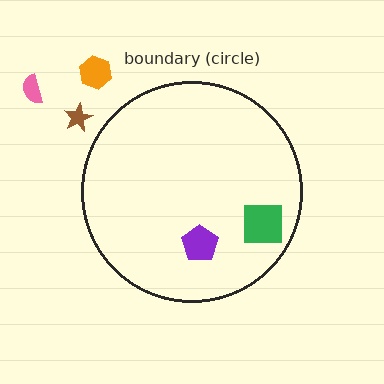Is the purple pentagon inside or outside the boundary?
Inside.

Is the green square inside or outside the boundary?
Inside.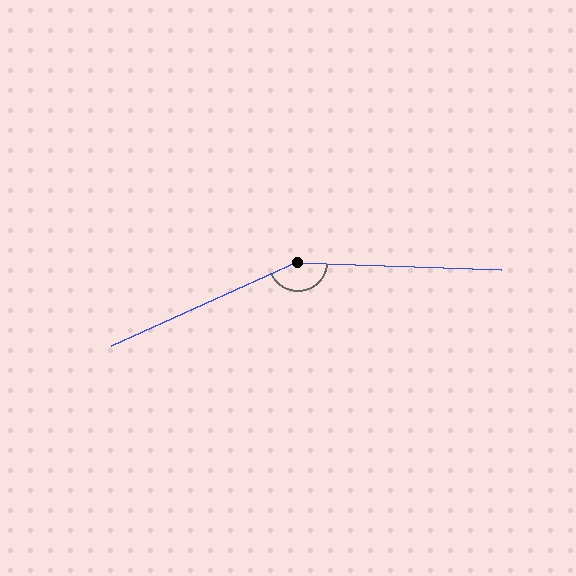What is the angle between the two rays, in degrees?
Approximately 154 degrees.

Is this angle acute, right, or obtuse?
It is obtuse.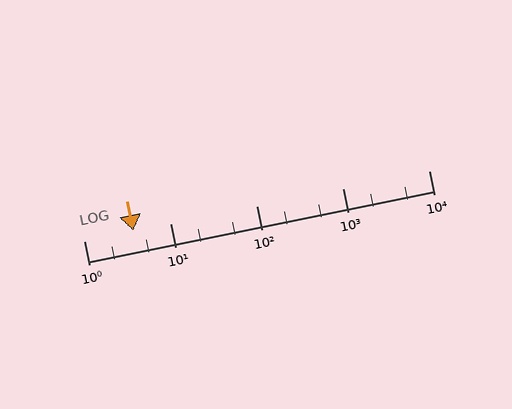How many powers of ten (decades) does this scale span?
The scale spans 4 decades, from 1 to 10000.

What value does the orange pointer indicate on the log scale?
The pointer indicates approximately 3.7.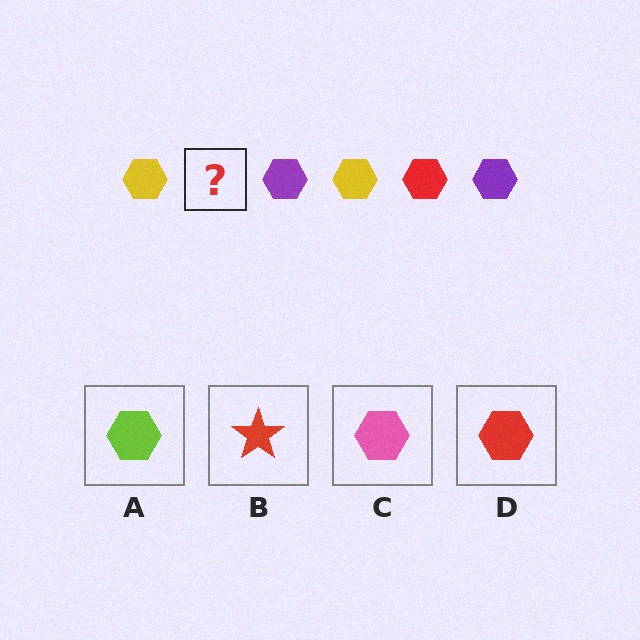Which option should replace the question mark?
Option D.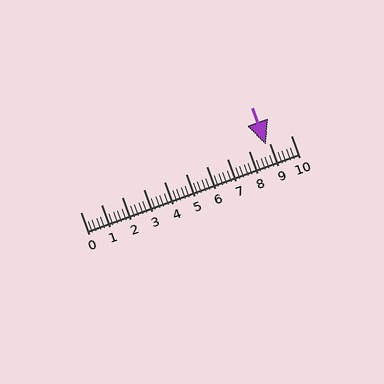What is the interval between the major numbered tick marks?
The major tick marks are spaced 1 units apart.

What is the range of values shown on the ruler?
The ruler shows values from 0 to 10.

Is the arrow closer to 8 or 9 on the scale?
The arrow is closer to 9.